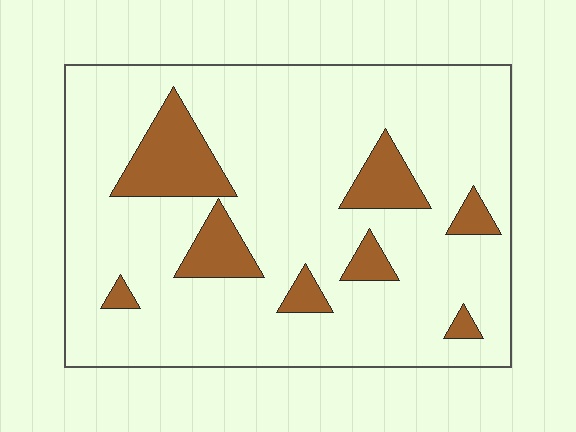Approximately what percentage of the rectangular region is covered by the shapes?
Approximately 15%.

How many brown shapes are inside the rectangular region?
8.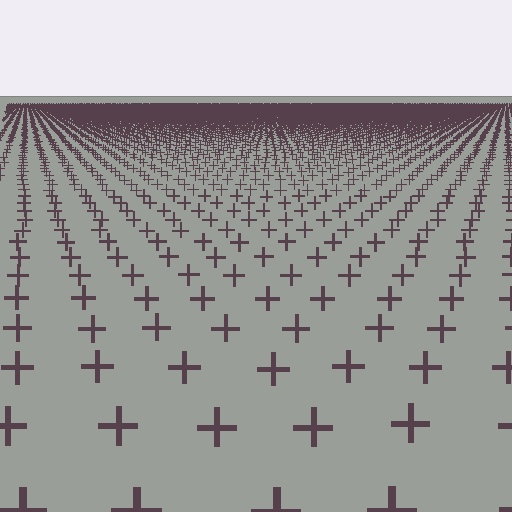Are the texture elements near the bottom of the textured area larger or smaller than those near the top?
Larger. Near the bottom, elements are closer to the viewer and appear at a bigger on-screen size.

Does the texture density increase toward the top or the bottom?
Density increases toward the top.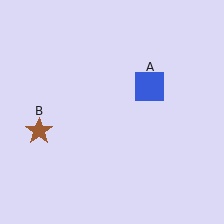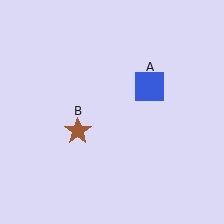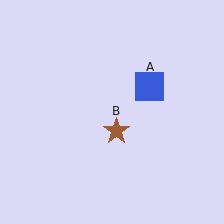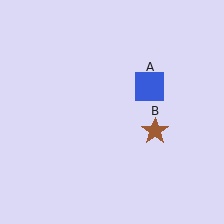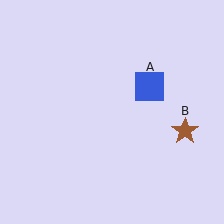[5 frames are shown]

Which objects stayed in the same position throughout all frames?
Blue square (object A) remained stationary.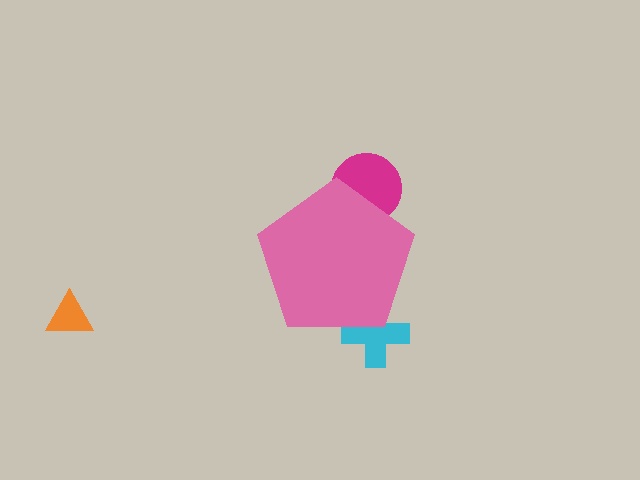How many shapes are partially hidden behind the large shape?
2 shapes are partially hidden.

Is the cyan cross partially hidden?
Yes, the cyan cross is partially hidden behind the pink pentagon.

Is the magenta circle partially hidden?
Yes, the magenta circle is partially hidden behind the pink pentagon.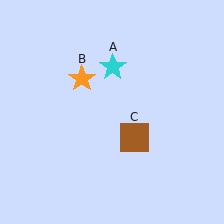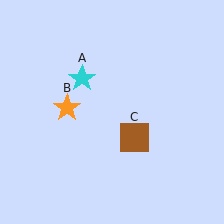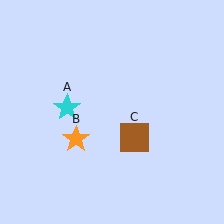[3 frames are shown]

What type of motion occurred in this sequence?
The cyan star (object A), orange star (object B) rotated counterclockwise around the center of the scene.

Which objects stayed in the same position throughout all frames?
Brown square (object C) remained stationary.